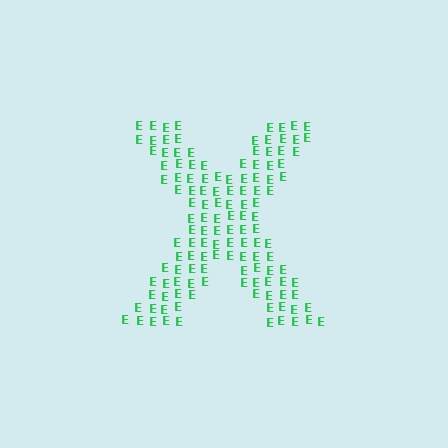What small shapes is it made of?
It is made of small letter E's.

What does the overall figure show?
The overall figure shows the letter X.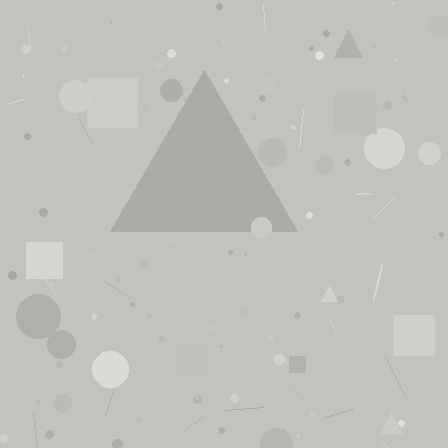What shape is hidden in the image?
A triangle is hidden in the image.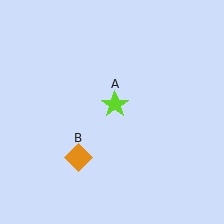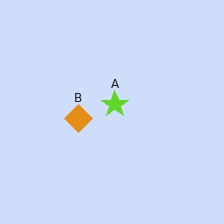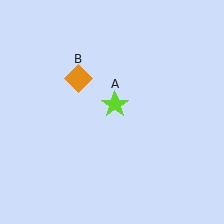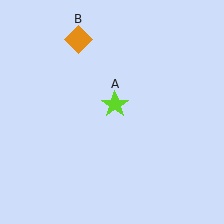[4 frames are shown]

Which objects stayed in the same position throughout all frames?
Lime star (object A) remained stationary.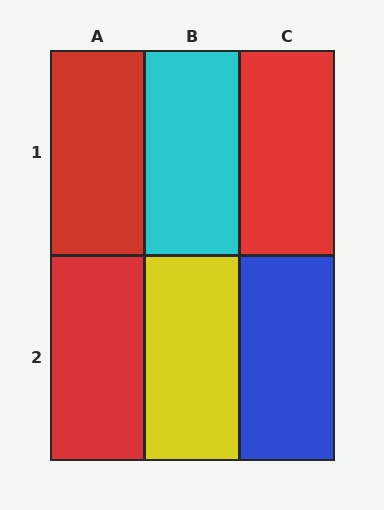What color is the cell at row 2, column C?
Blue.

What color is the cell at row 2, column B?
Yellow.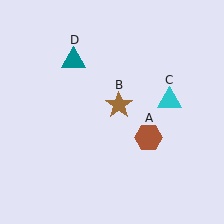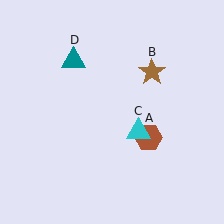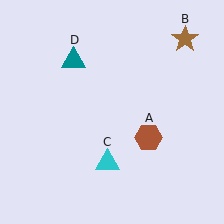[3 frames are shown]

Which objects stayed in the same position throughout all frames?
Brown hexagon (object A) and teal triangle (object D) remained stationary.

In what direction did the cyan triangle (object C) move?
The cyan triangle (object C) moved down and to the left.